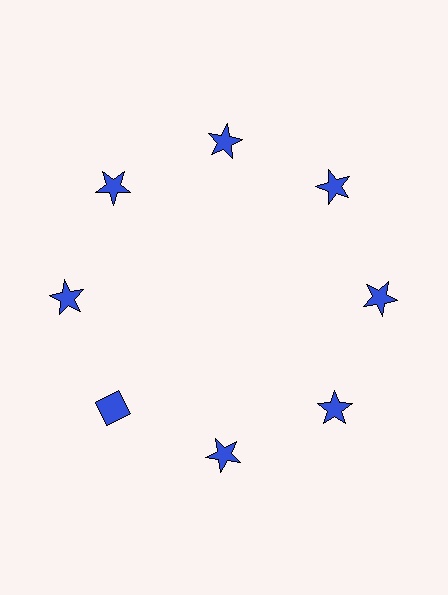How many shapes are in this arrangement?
There are 8 shapes arranged in a ring pattern.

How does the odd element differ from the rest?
It has a different shape: diamond instead of star.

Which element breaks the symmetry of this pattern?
The blue diamond at roughly the 8 o'clock position breaks the symmetry. All other shapes are blue stars.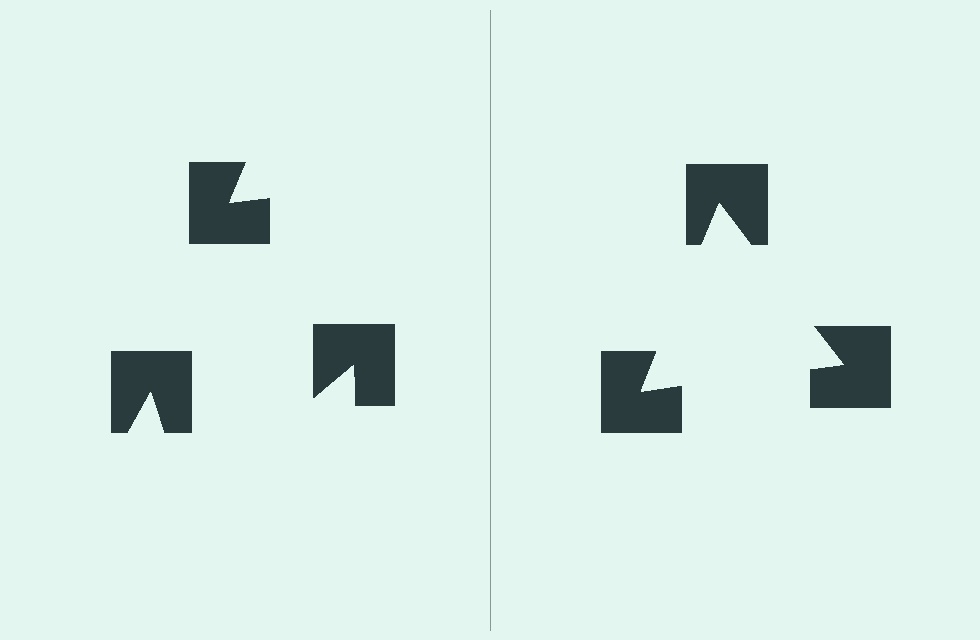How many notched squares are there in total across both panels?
6 — 3 on each side.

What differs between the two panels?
The notched squares are positioned identically on both sides; only the wedge orientations differ. On the right they align to a triangle; on the left they are misaligned.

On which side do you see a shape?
An illusory triangle appears on the right side. On the left side the wedge cuts are rotated, so no coherent shape forms.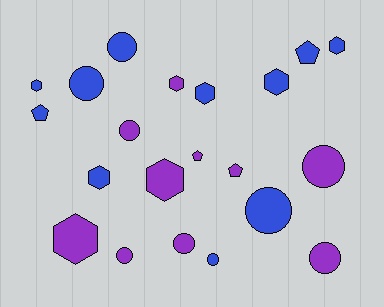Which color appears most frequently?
Blue, with 11 objects.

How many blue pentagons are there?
There are 2 blue pentagons.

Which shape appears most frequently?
Circle, with 9 objects.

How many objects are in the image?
There are 21 objects.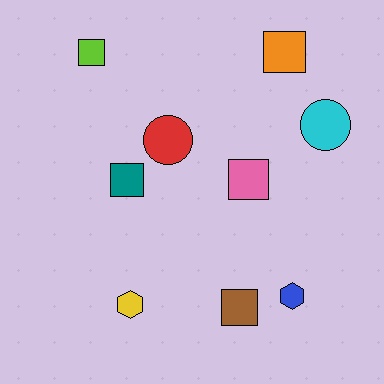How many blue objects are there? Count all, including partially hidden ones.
There is 1 blue object.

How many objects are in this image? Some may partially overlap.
There are 9 objects.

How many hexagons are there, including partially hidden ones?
There are 2 hexagons.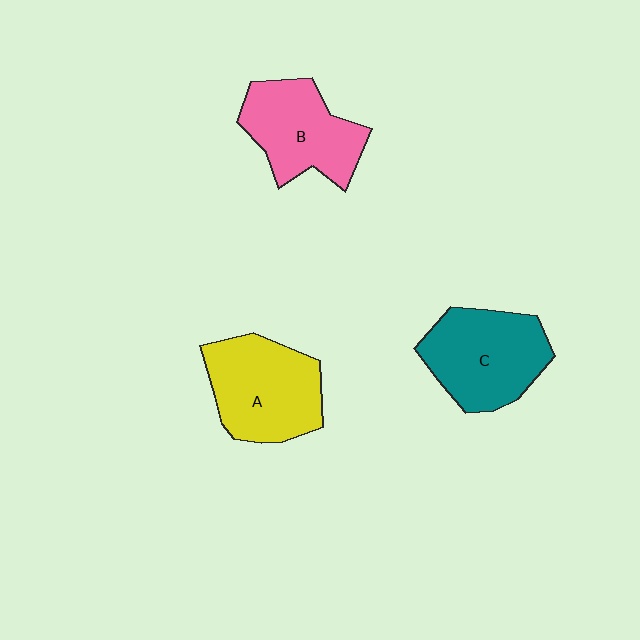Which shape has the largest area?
Shape A (yellow).